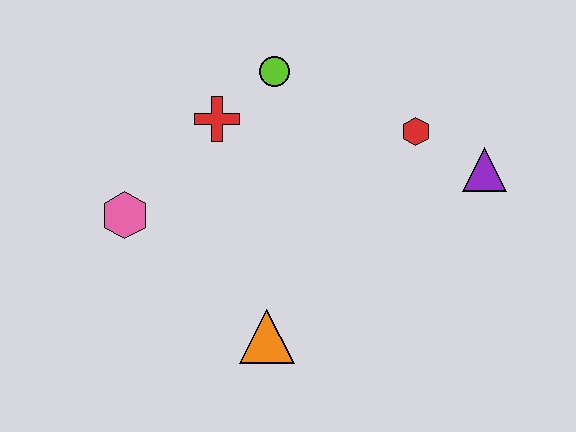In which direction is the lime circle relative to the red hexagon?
The lime circle is to the left of the red hexagon.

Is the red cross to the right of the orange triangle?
No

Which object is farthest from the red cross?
The purple triangle is farthest from the red cross.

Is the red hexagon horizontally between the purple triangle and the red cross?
Yes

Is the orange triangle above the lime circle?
No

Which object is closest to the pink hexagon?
The red cross is closest to the pink hexagon.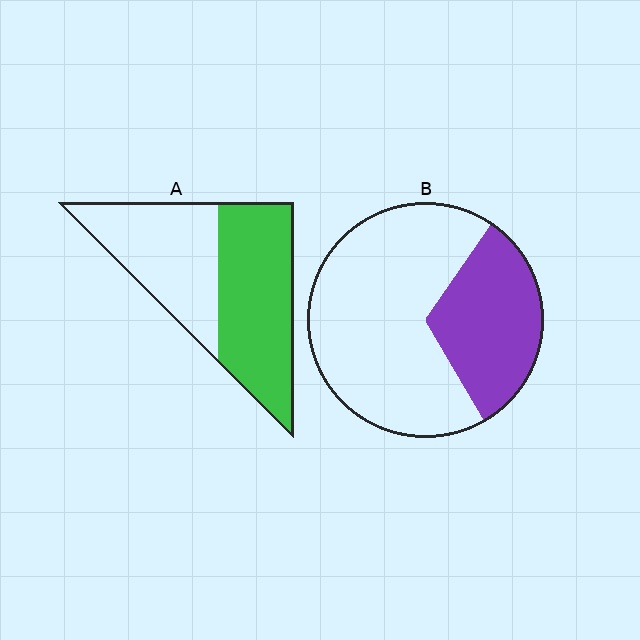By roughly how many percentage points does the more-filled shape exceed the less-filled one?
By roughly 20 percentage points (A over B).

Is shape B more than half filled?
No.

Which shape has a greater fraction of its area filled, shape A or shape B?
Shape A.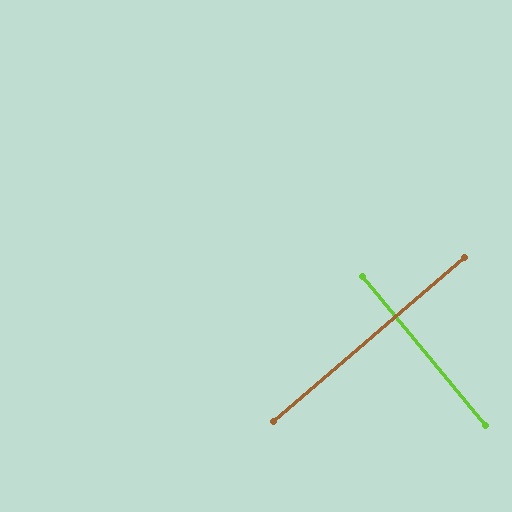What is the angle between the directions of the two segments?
Approximately 89 degrees.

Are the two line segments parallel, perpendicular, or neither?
Perpendicular — they meet at approximately 89°.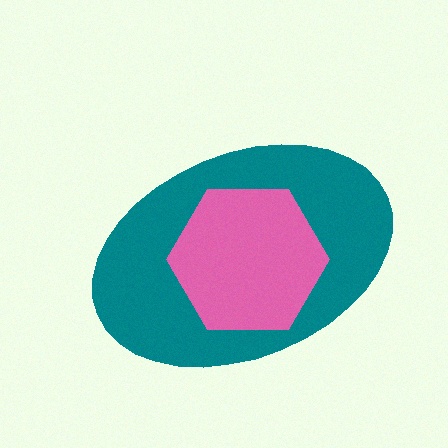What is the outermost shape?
The teal ellipse.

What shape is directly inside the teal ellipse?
The pink hexagon.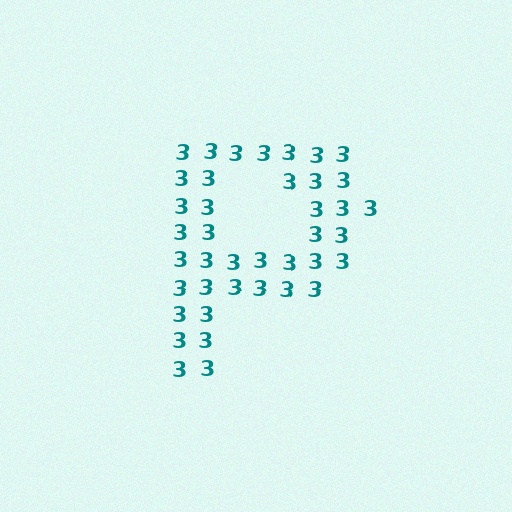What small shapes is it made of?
It is made of small digit 3's.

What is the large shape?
The large shape is the letter P.